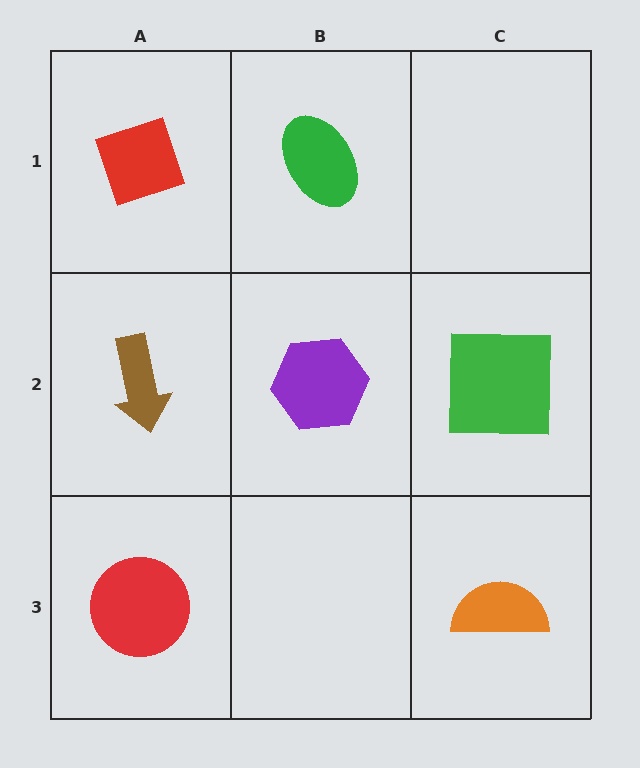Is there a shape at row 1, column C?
No, that cell is empty.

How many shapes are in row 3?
2 shapes.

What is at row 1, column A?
A red diamond.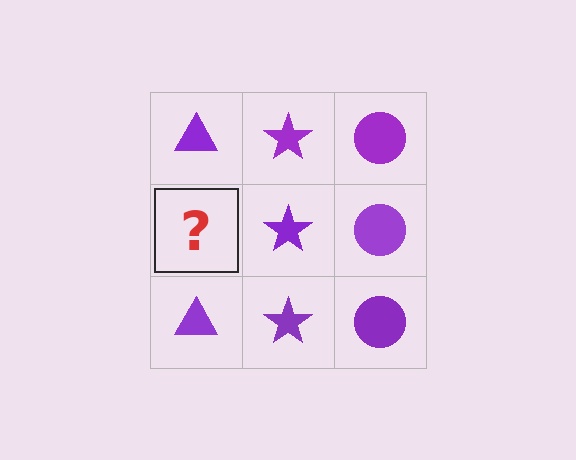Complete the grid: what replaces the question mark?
The question mark should be replaced with a purple triangle.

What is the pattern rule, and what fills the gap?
The rule is that each column has a consistent shape. The gap should be filled with a purple triangle.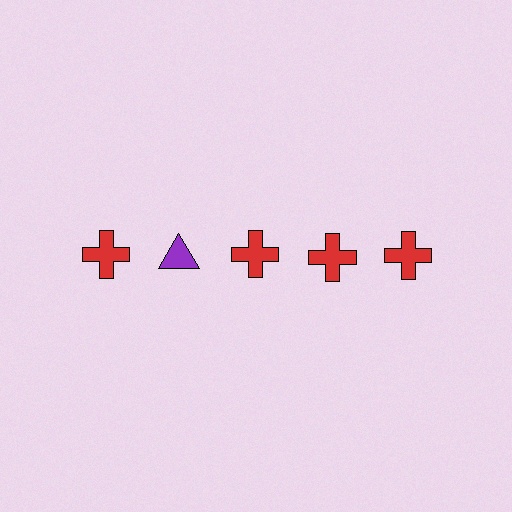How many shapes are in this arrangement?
There are 5 shapes arranged in a grid pattern.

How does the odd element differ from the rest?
It differs in both color (purple instead of red) and shape (triangle instead of cross).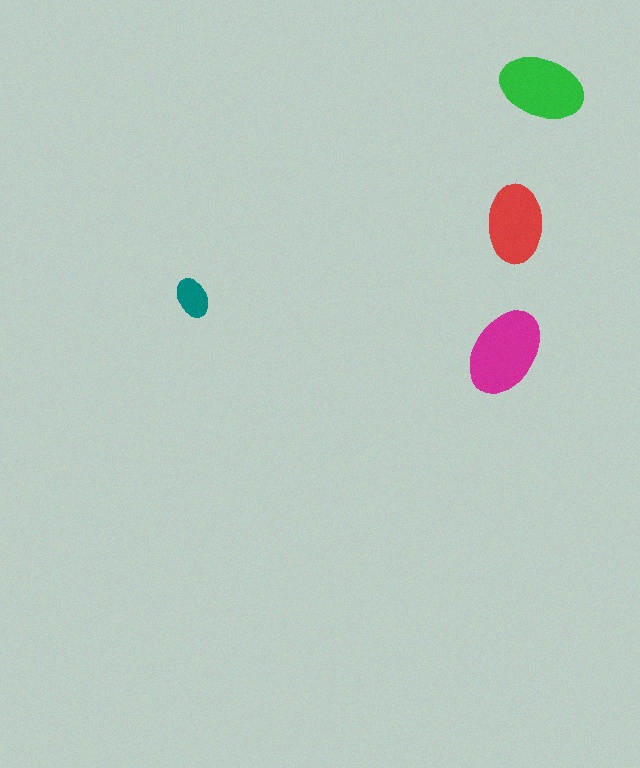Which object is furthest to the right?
The green ellipse is rightmost.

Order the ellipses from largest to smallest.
the magenta one, the green one, the red one, the teal one.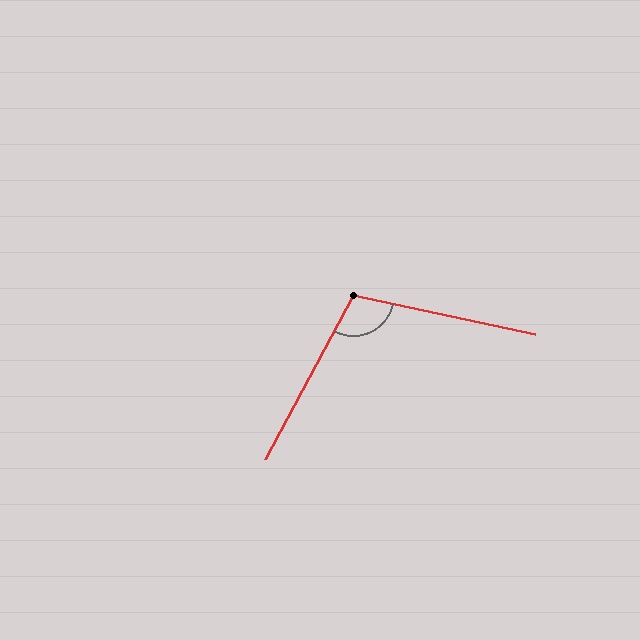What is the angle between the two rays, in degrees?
Approximately 106 degrees.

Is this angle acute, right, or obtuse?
It is obtuse.